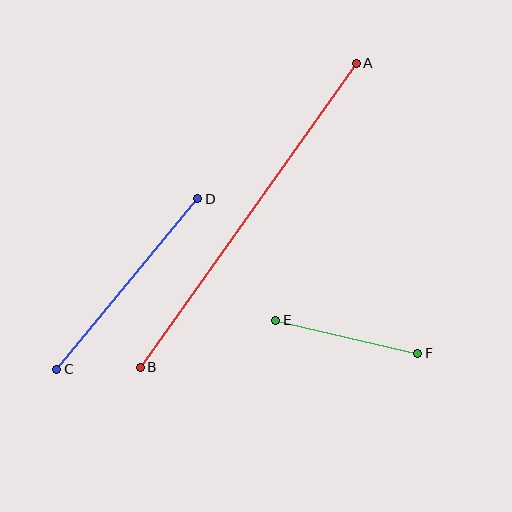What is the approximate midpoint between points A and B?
The midpoint is at approximately (248, 215) pixels.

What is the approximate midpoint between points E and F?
The midpoint is at approximately (347, 337) pixels.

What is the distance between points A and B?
The distance is approximately 373 pixels.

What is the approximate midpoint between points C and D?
The midpoint is at approximately (127, 284) pixels.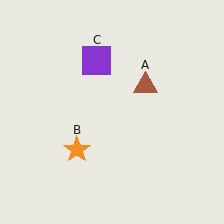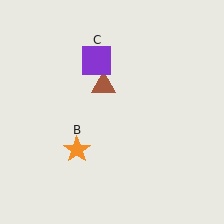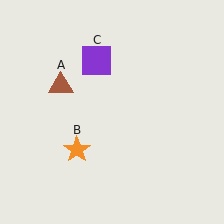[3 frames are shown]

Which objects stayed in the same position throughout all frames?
Orange star (object B) and purple square (object C) remained stationary.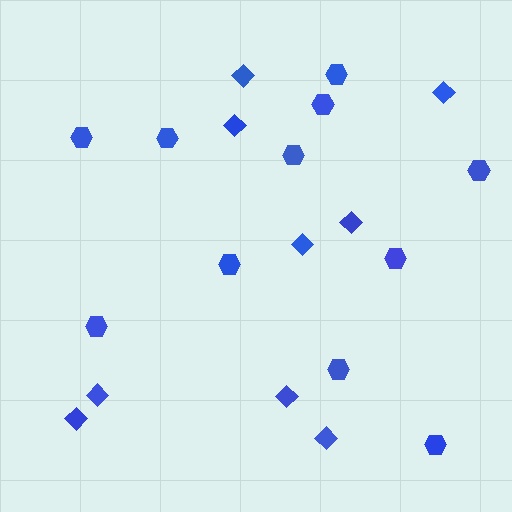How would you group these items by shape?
There are 2 groups: one group of hexagons (11) and one group of diamonds (9).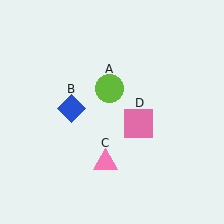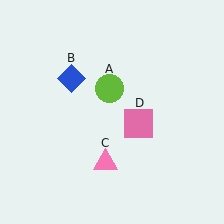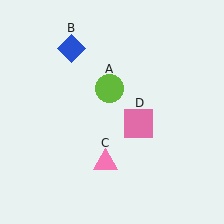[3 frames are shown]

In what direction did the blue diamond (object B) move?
The blue diamond (object B) moved up.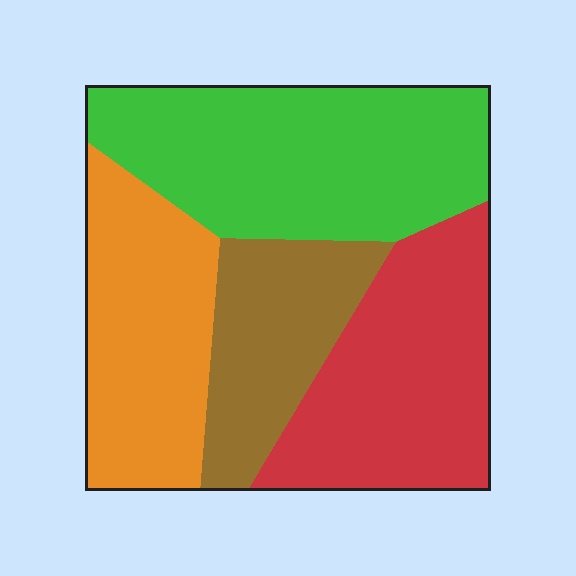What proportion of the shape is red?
Red covers 27% of the shape.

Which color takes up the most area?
Green, at roughly 35%.